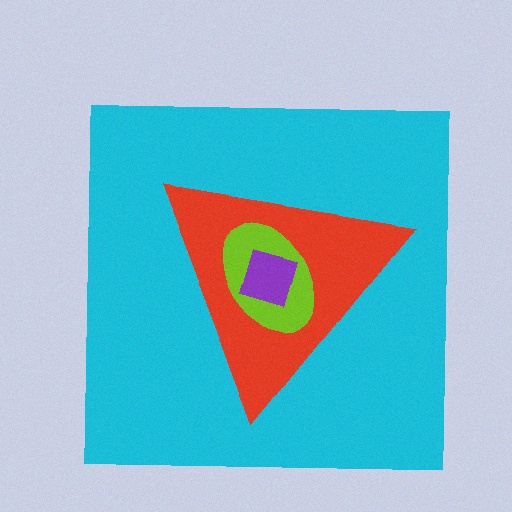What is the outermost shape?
The cyan square.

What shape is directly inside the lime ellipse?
The purple diamond.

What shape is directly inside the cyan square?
The red triangle.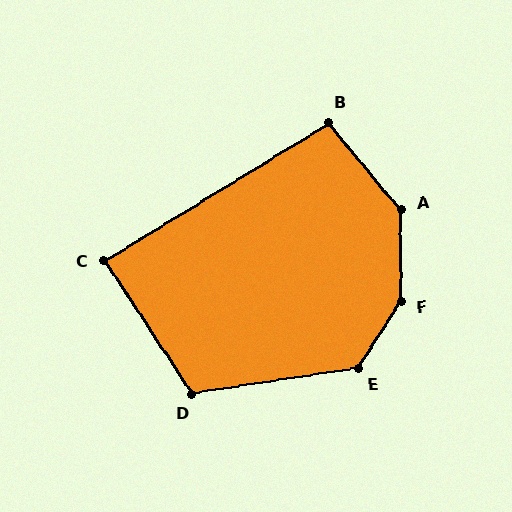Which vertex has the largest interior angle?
F, at approximately 147 degrees.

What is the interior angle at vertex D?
Approximately 115 degrees (obtuse).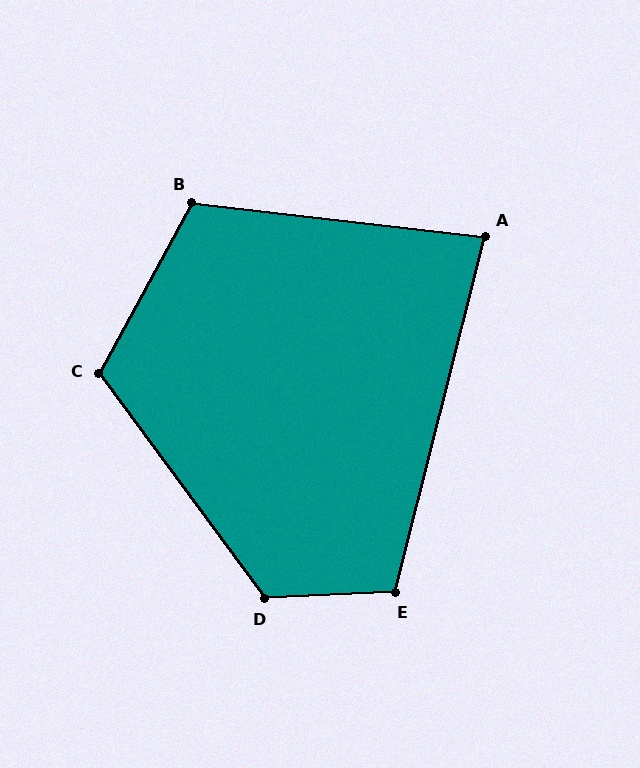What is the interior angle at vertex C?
Approximately 115 degrees (obtuse).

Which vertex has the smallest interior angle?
A, at approximately 82 degrees.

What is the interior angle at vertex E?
Approximately 107 degrees (obtuse).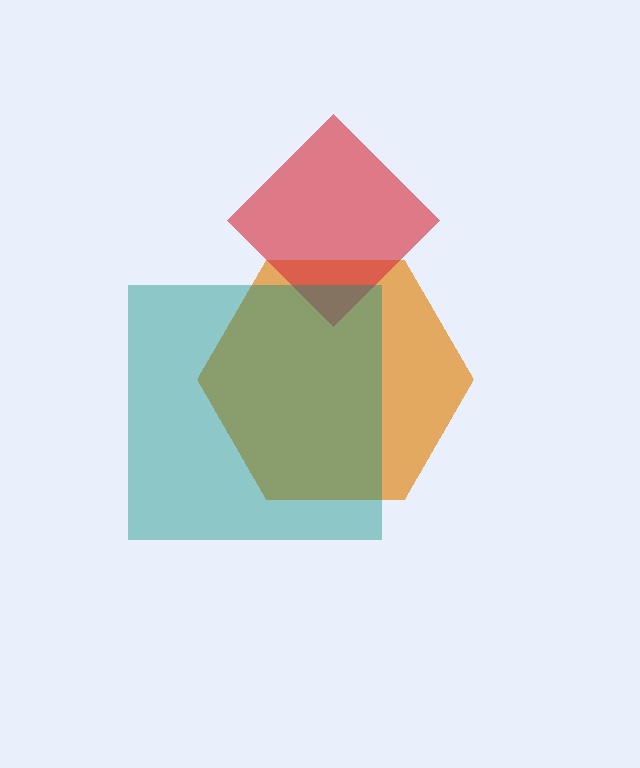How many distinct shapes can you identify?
There are 3 distinct shapes: an orange hexagon, a red diamond, a teal square.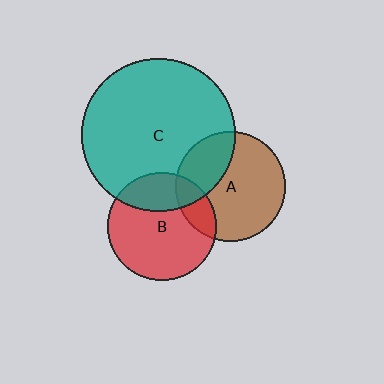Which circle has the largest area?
Circle C (teal).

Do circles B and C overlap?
Yes.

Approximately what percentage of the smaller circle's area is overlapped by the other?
Approximately 25%.